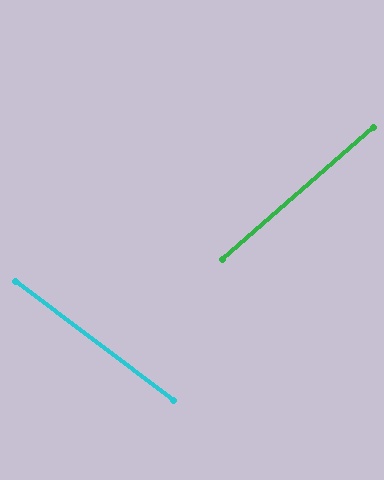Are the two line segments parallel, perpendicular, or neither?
Neither parallel nor perpendicular — they differ by about 78°.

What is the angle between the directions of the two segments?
Approximately 78 degrees.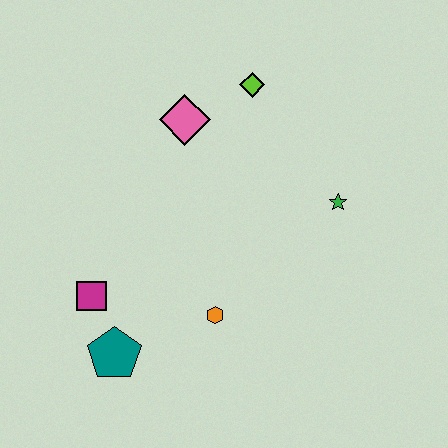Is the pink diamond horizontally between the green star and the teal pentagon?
Yes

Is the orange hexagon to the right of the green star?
No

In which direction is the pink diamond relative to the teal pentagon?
The pink diamond is above the teal pentagon.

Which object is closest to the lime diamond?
The pink diamond is closest to the lime diamond.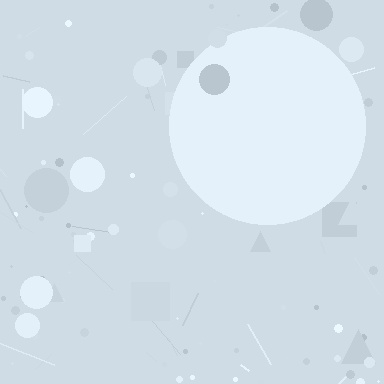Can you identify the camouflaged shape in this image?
The camouflaged shape is a circle.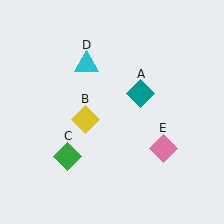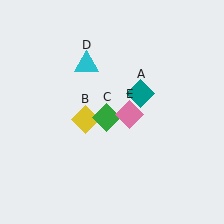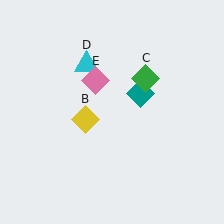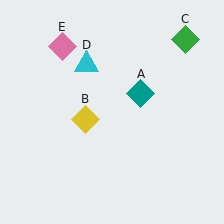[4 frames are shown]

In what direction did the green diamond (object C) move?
The green diamond (object C) moved up and to the right.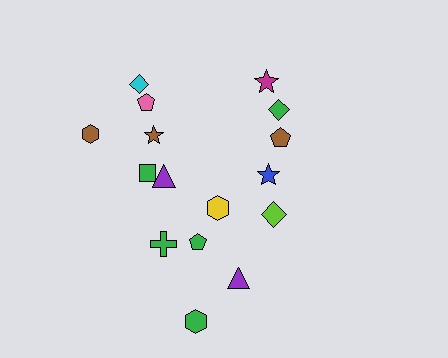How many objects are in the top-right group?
There are 4 objects.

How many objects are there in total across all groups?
There are 16 objects.